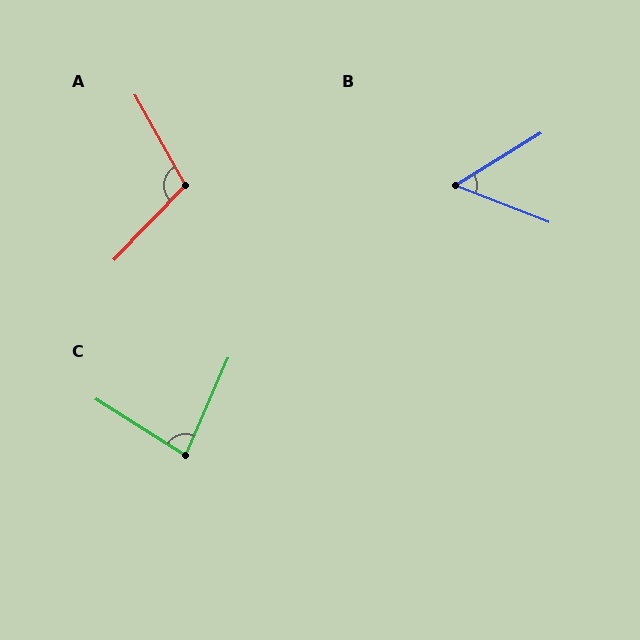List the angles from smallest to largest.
B (52°), C (82°), A (107°).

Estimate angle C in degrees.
Approximately 82 degrees.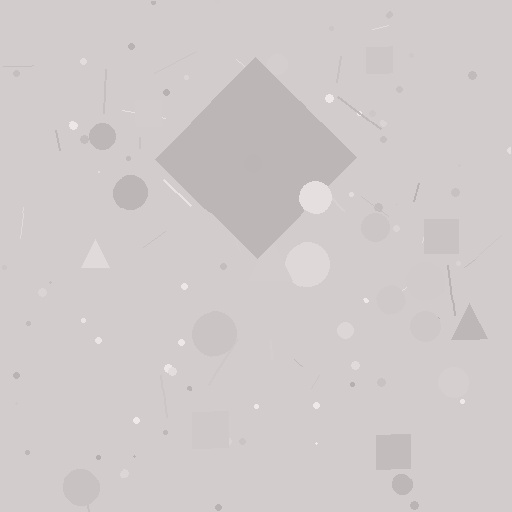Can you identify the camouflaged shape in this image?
The camouflaged shape is a diamond.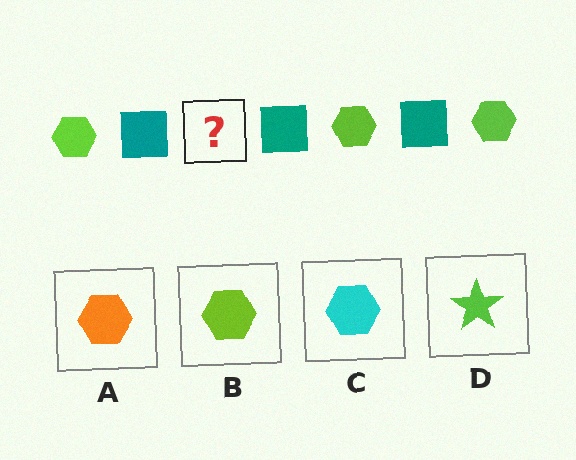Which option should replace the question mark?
Option B.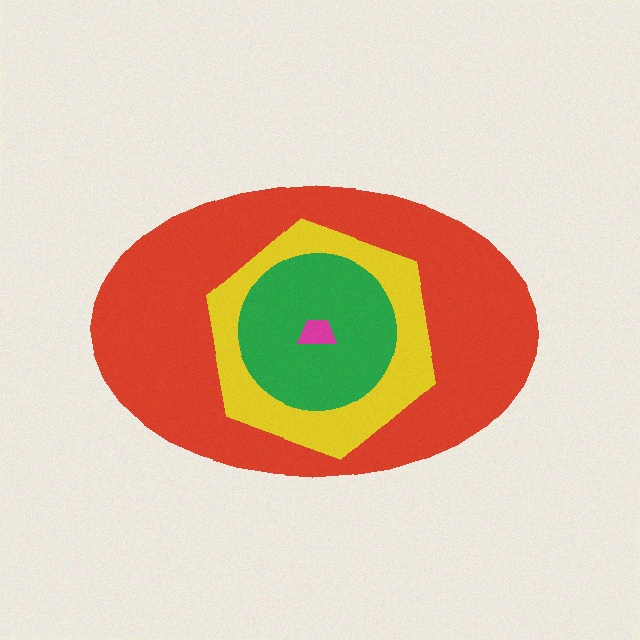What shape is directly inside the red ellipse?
The yellow hexagon.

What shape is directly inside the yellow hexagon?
The green circle.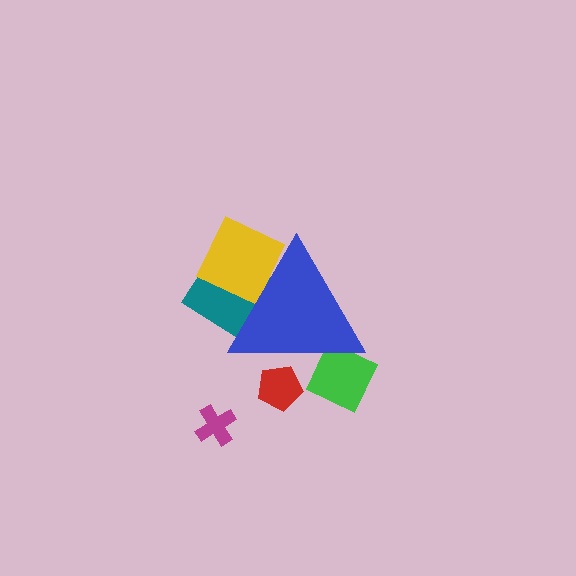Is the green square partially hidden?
Yes, the green square is partially hidden behind the blue triangle.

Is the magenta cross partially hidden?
No, the magenta cross is fully visible.